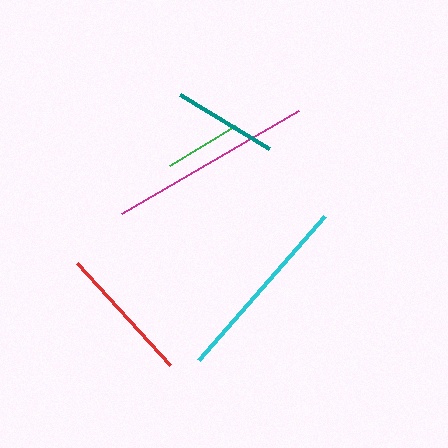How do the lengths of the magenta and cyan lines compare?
The magenta and cyan lines are approximately the same length.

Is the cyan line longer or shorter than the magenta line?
The magenta line is longer than the cyan line.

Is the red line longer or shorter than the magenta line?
The magenta line is longer than the red line.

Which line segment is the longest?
The magenta line is the longest at approximately 205 pixels.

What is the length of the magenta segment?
The magenta segment is approximately 205 pixels long.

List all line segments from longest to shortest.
From longest to shortest: magenta, cyan, red, teal, green.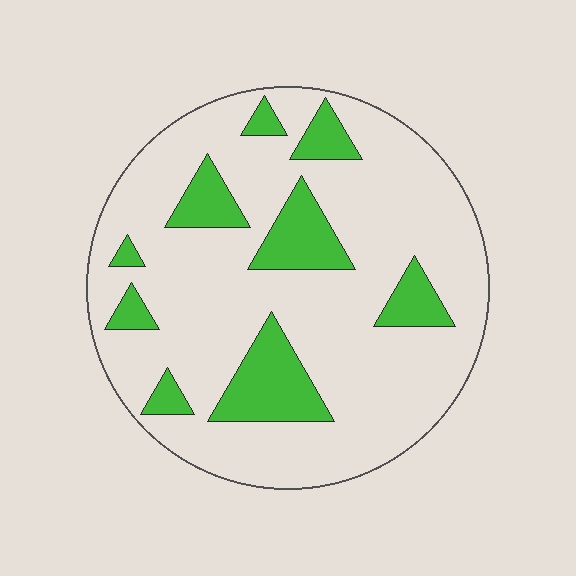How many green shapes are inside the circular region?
9.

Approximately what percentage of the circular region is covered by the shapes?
Approximately 20%.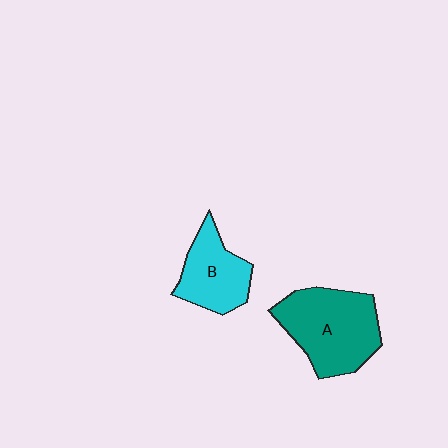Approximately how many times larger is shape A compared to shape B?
Approximately 1.5 times.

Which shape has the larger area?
Shape A (teal).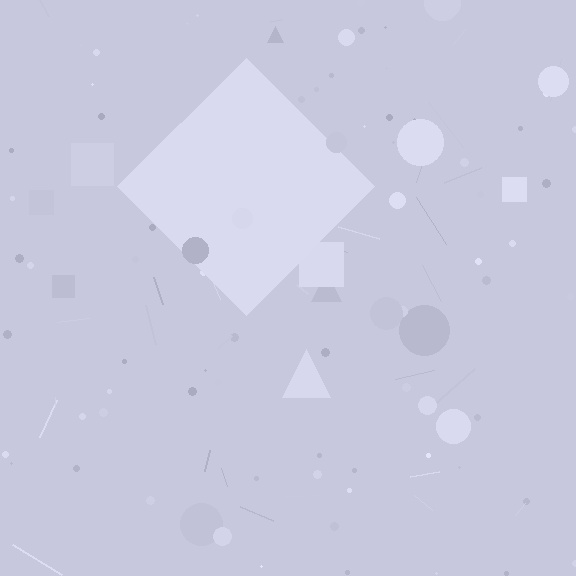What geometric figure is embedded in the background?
A diamond is embedded in the background.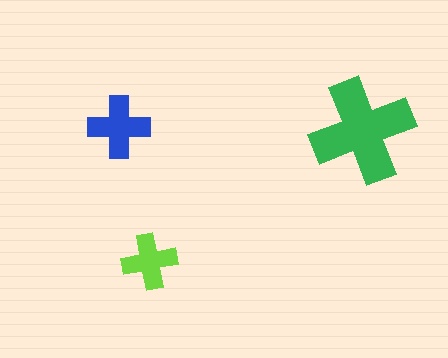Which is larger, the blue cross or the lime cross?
The blue one.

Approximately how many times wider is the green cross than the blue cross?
About 1.5 times wider.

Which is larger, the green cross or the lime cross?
The green one.